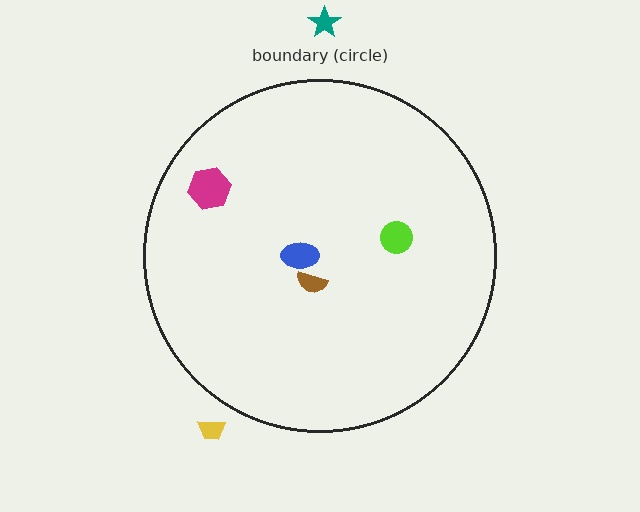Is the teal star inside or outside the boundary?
Outside.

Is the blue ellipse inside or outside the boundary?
Inside.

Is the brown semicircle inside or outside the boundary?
Inside.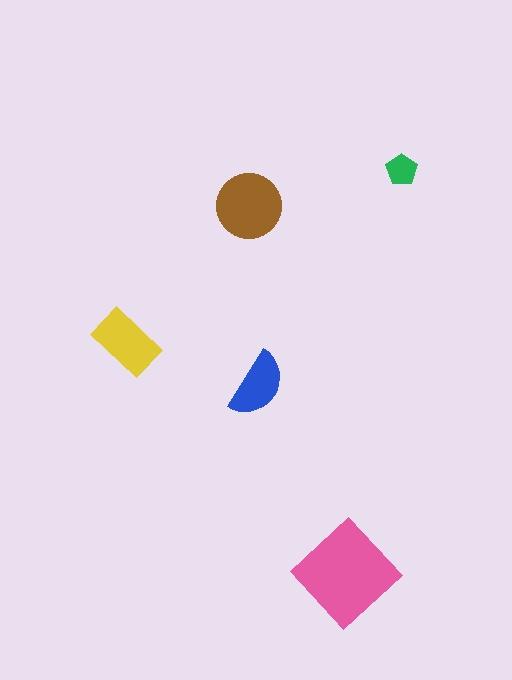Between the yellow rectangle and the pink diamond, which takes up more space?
The pink diamond.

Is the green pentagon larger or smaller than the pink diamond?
Smaller.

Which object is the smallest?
The green pentagon.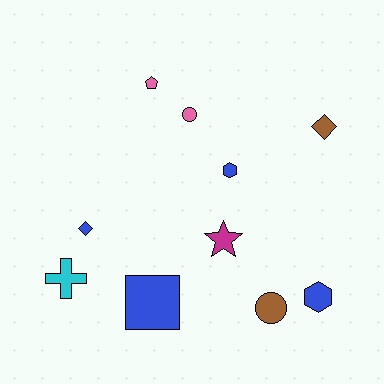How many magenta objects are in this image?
There is 1 magenta object.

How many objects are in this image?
There are 10 objects.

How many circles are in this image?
There are 2 circles.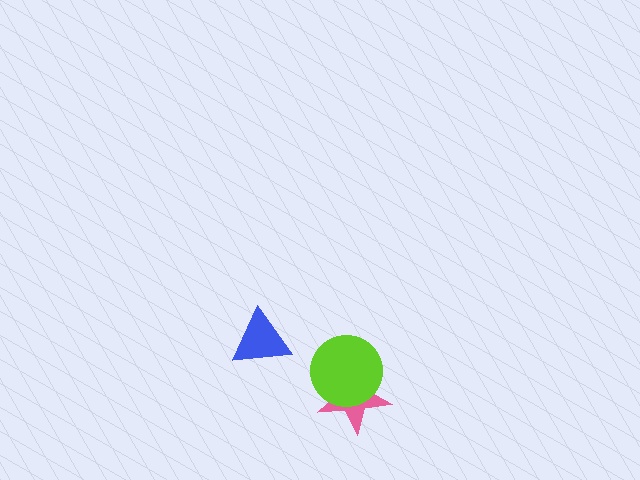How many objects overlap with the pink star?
1 object overlaps with the pink star.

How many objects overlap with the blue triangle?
0 objects overlap with the blue triangle.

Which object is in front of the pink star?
The lime circle is in front of the pink star.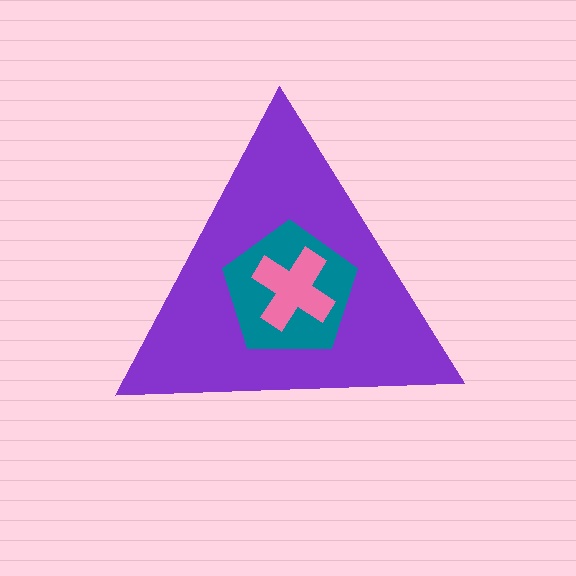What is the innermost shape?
The pink cross.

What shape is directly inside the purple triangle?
The teal pentagon.